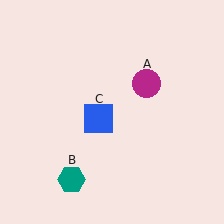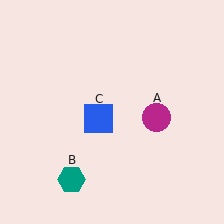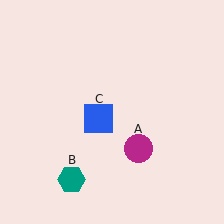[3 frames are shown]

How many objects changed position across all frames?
1 object changed position: magenta circle (object A).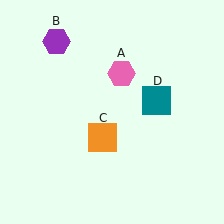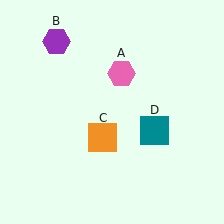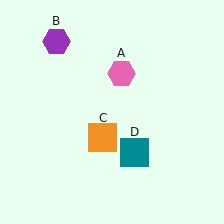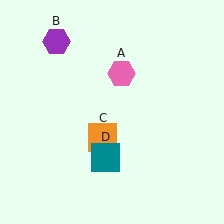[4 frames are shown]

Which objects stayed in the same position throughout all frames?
Pink hexagon (object A) and purple hexagon (object B) and orange square (object C) remained stationary.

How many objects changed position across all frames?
1 object changed position: teal square (object D).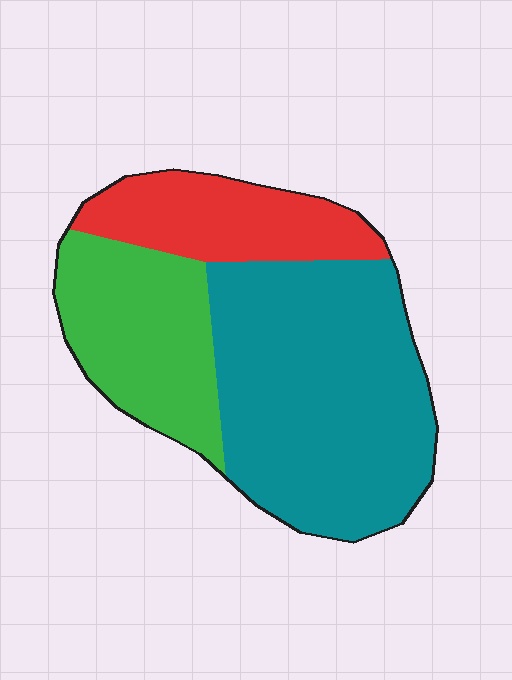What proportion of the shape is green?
Green covers around 25% of the shape.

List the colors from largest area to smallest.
From largest to smallest: teal, green, red.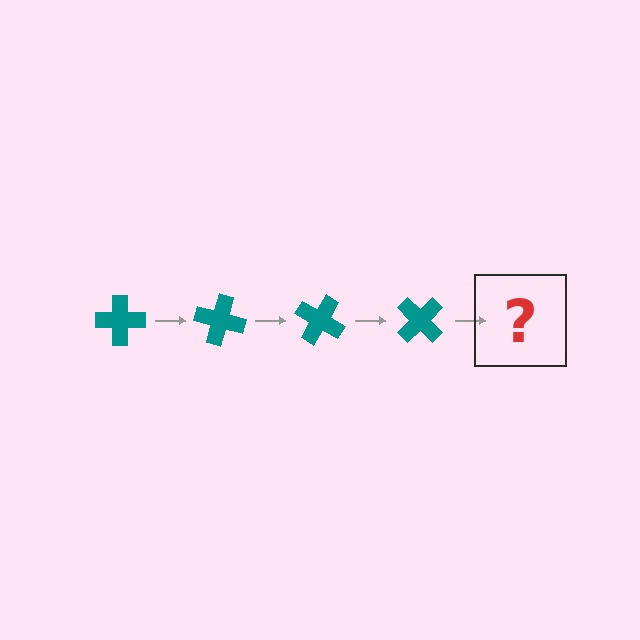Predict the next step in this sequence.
The next step is a teal cross rotated 60 degrees.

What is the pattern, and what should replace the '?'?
The pattern is that the cross rotates 15 degrees each step. The '?' should be a teal cross rotated 60 degrees.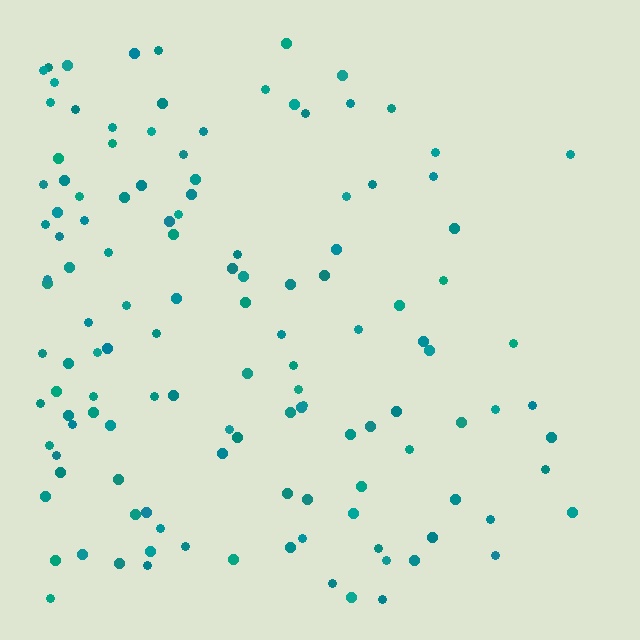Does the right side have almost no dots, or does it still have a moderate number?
Still a moderate number, just noticeably fewer than the left.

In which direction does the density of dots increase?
From right to left, with the left side densest.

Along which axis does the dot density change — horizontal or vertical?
Horizontal.